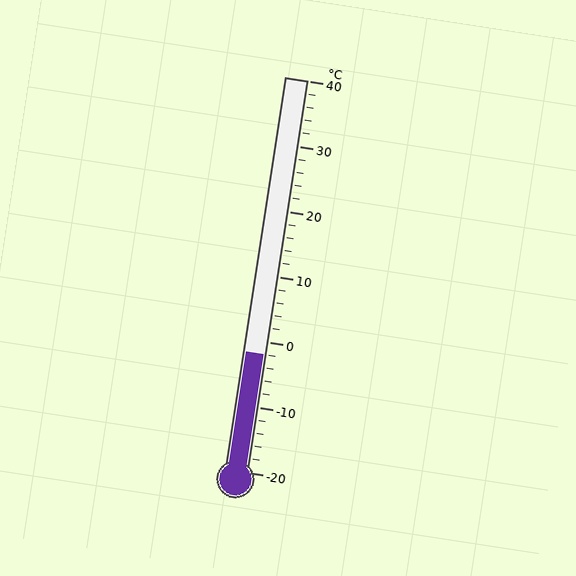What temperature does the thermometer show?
The thermometer shows approximately -2°C.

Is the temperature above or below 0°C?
The temperature is below 0°C.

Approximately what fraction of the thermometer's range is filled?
The thermometer is filled to approximately 30% of its range.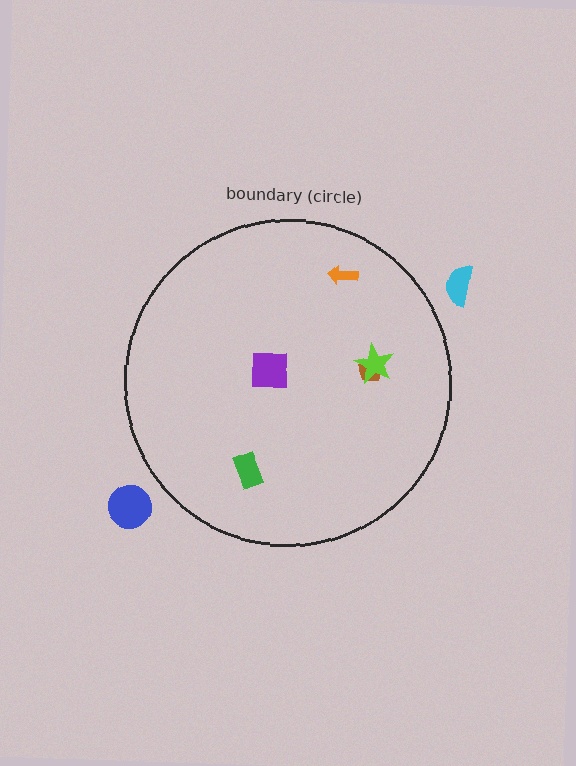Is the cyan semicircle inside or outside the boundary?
Outside.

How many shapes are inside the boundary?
5 inside, 2 outside.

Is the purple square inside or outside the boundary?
Inside.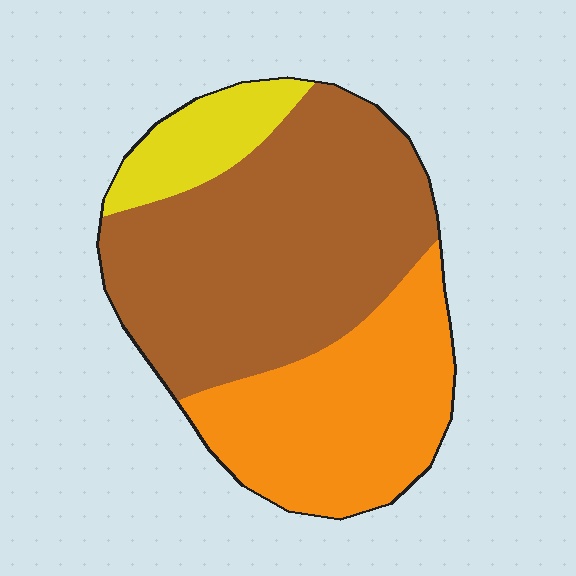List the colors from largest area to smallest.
From largest to smallest: brown, orange, yellow.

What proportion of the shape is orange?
Orange takes up about one third (1/3) of the shape.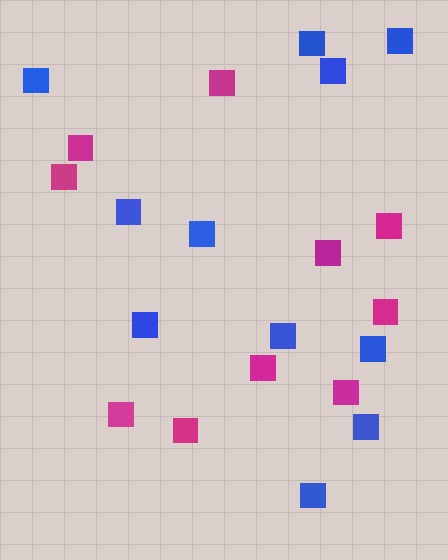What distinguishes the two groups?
There are 2 groups: one group of blue squares (11) and one group of magenta squares (10).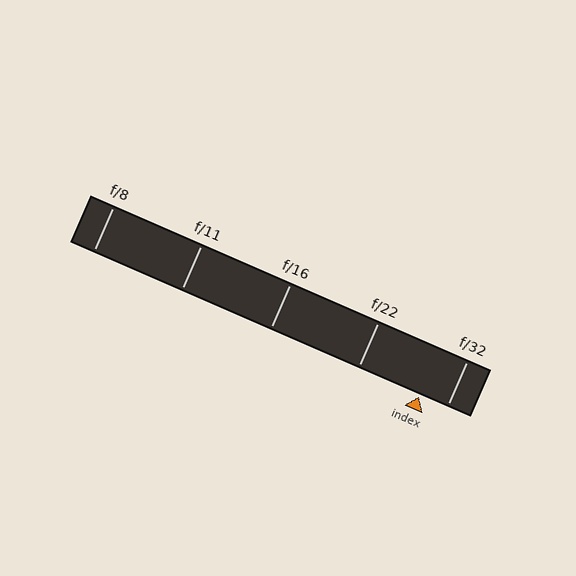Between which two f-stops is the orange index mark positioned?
The index mark is between f/22 and f/32.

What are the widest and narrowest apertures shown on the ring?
The widest aperture shown is f/8 and the narrowest is f/32.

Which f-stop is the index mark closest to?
The index mark is closest to f/32.